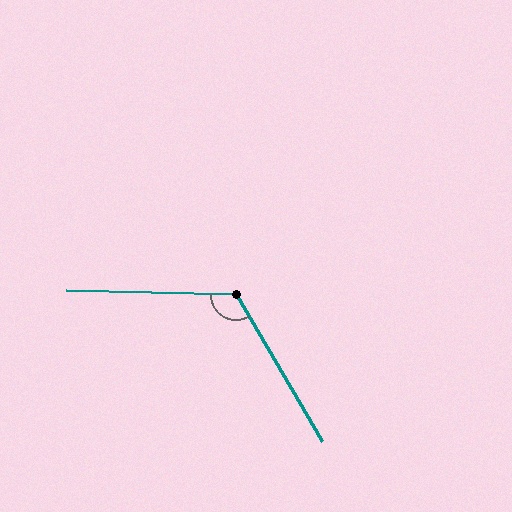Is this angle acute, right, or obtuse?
It is obtuse.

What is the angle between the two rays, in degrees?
Approximately 122 degrees.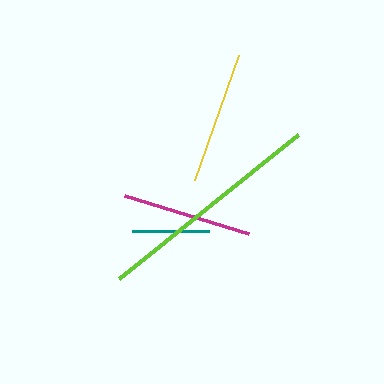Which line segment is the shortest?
The teal line is the shortest at approximately 77 pixels.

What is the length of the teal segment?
The teal segment is approximately 77 pixels long.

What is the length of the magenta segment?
The magenta segment is approximately 129 pixels long.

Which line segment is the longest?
The lime line is the longest at approximately 230 pixels.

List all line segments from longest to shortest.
From longest to shortest: lime, yellow, magenta, teal.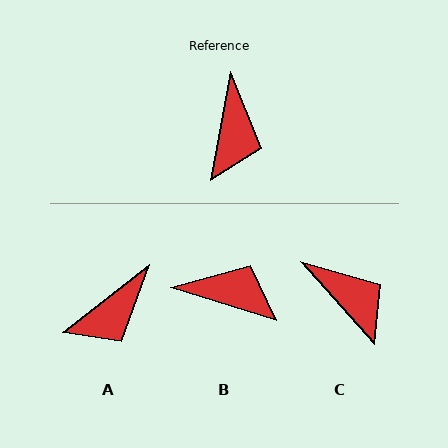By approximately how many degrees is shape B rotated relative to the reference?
Approximately 83 degrees counter-clockwise.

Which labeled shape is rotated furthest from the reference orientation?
B, about 83 degrees away.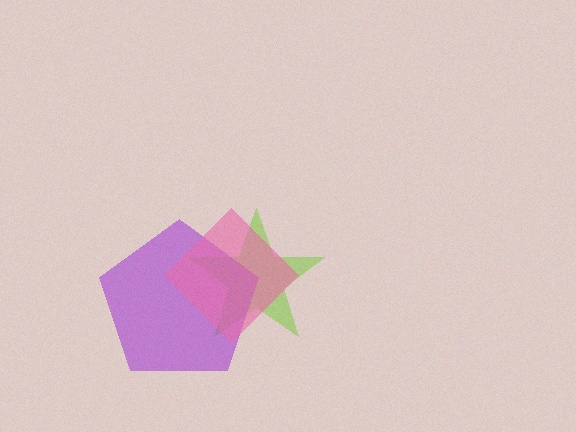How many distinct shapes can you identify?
There are 3 distinct shapes: a lime star, a purple pentagon, a pink diamond.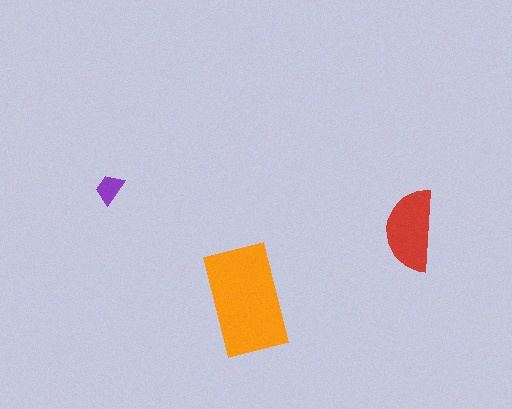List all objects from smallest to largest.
The purple trapezoid, the red semicircle, the orange rectangle.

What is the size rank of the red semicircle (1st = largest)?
2nd.